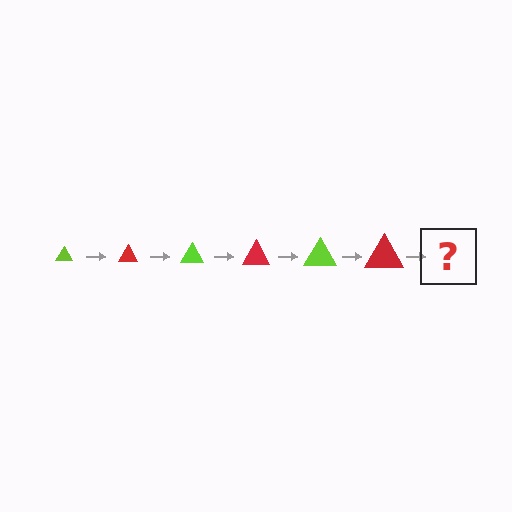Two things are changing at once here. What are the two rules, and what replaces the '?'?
The two rules are that the triangle grows larger each step and the color cycles through lime and red. The '?' should be a lime triangle, larger than the previous one.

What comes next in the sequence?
The next element should be a lime triangle, larger than the previous one.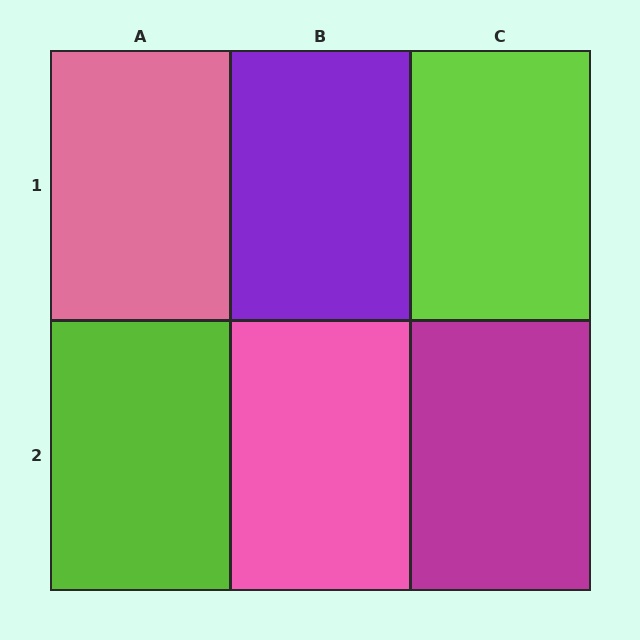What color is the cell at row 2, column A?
Lime.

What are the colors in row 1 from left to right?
Pink, purple, lime.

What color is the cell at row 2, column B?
Pink.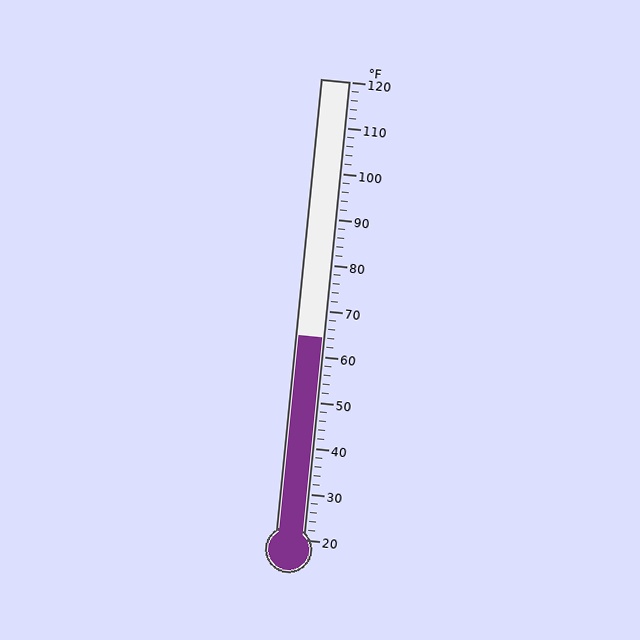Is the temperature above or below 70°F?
The temperature is below 70°F.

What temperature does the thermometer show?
The thermometer shows approximately 64°F.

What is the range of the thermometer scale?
The thermometer scale ranges from 20°F to 120°F.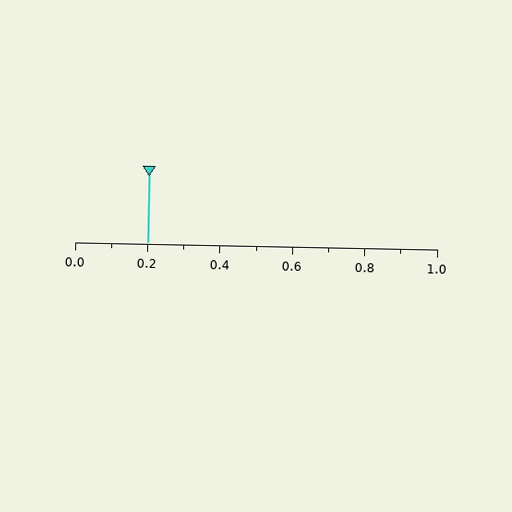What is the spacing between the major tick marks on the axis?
The major ticks are spaced 0.2 apart.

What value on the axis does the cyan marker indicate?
The marker indicates approximately 0.2.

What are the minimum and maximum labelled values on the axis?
The axis runs from 0.0 to 1.0.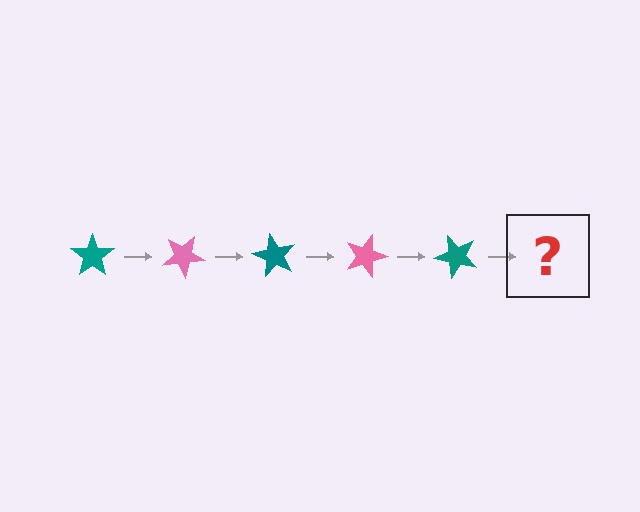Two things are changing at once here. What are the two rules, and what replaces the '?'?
The two rules are that it rotates 30 degrees each step and the color cycles through teal and pink. The '?' should be a pink star, rotated 150 degrees from the start.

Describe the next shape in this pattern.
It should be a pink star, rotated 150 degrees from the start.